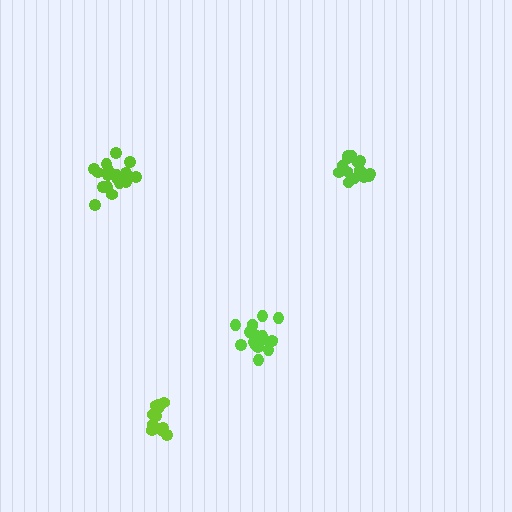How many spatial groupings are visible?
There are 4 spatial groupings.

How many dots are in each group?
Group 1: 14 dots, Group 2: 13 dots, Group 3: 19 dots, Group 4: 18 dots (64 total).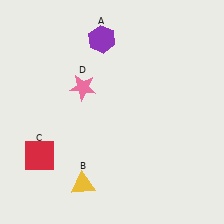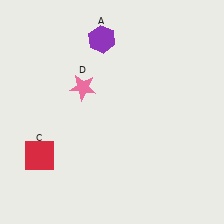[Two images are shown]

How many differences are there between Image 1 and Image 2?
There is 1 difference between the two images.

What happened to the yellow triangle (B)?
The yellow triangle (B) was removed in Image 2. It was in the bottom-left area of Image 1.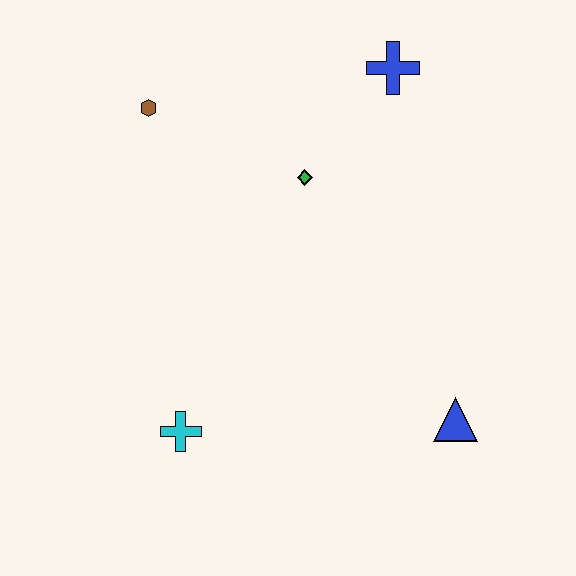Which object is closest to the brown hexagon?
The green diamond is closest to the brown hexagon.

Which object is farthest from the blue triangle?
The brown hexagon is farthest from the blue triangle.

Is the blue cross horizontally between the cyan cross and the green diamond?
No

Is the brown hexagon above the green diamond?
Yes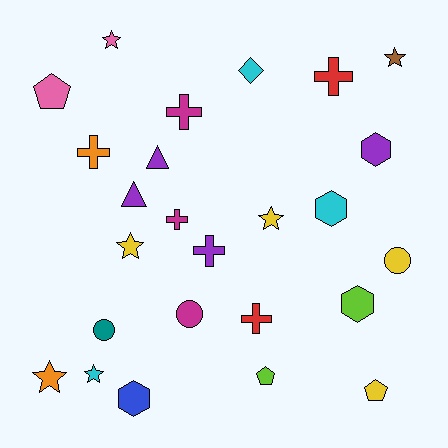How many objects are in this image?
There are 25 objects.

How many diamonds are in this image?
There is 1 diamond.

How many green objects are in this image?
There are no green objects.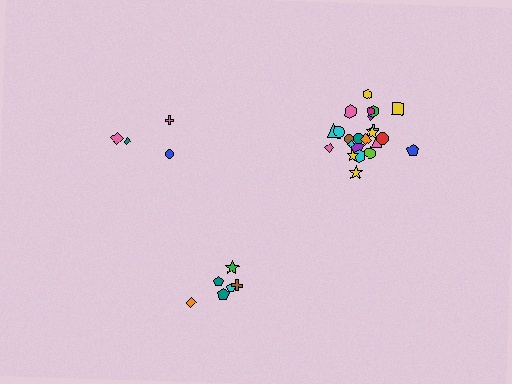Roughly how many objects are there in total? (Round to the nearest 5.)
Roughly 35 objects in total.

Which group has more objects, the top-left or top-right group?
The top-right group.